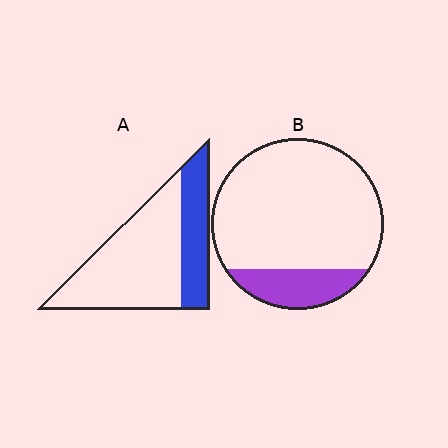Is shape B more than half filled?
No.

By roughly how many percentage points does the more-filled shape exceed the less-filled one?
By roughly 10 percentage points (A over B).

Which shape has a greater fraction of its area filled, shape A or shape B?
Shape A.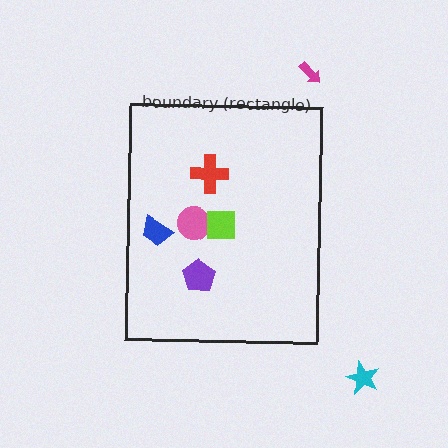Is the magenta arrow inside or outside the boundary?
Outside.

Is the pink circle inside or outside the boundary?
Inside.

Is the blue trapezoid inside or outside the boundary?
Inside.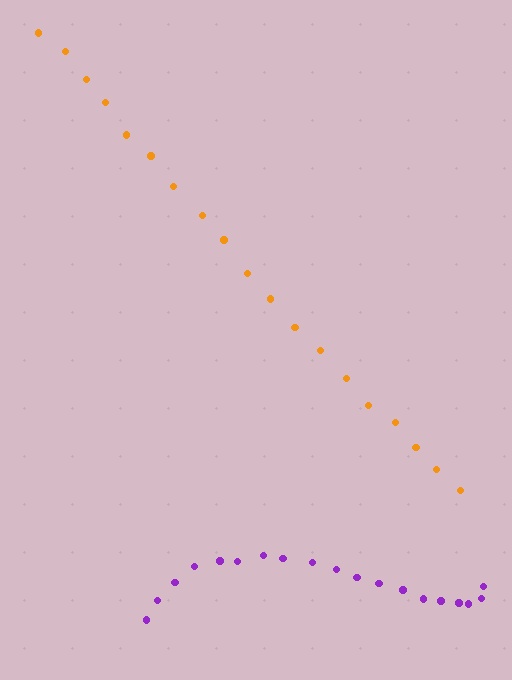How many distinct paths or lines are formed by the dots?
There are 2 distinct paths.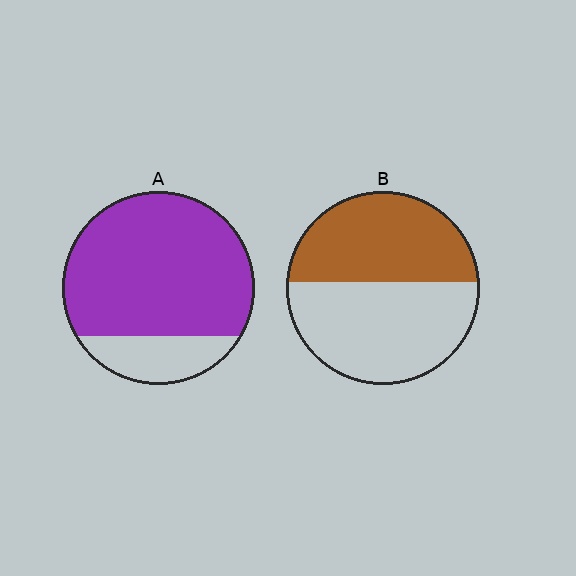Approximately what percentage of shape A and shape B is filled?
A is approximately 80% and B is approximately 45%.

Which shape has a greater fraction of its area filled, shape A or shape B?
Shape A.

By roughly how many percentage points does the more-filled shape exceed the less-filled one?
By roughly 35 percentage points (A over B).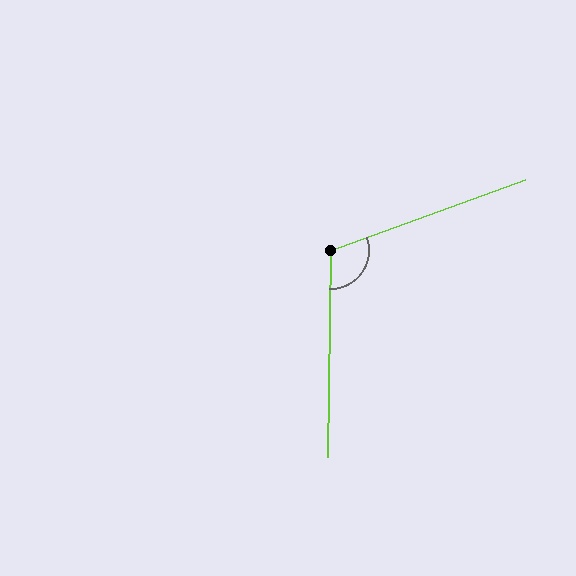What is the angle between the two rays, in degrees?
Approximately 111 degrees.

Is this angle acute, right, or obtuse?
It is obtuse.